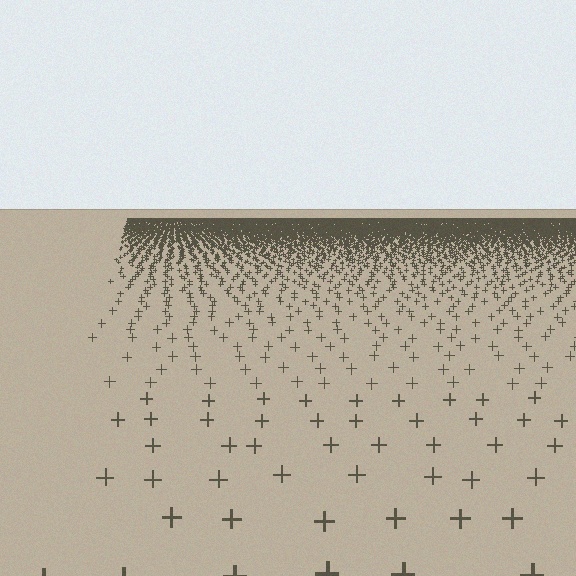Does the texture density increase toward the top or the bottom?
Density increases toward the top.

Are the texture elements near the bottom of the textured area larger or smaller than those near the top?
Larger. Near the bottom, elements are closer to the viewer and appear at a bigger on-screen size.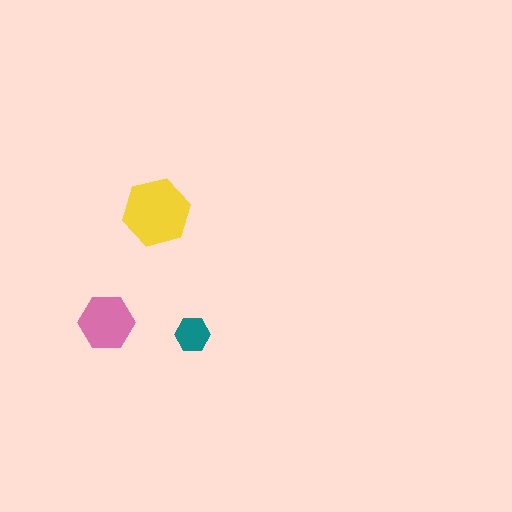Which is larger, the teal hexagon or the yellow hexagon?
The yellow one.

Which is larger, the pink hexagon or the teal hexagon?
The pink one.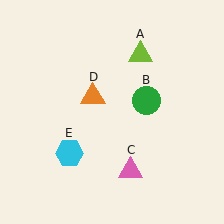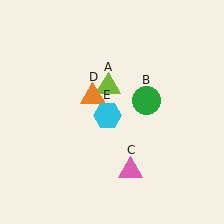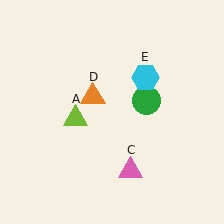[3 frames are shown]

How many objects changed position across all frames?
2 objects changed position: lime triangle (object A), cyan hexagon (object E).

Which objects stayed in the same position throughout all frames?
Green circle (object B) and pink triangle (object C) and orange triangle (object D) remained stationary.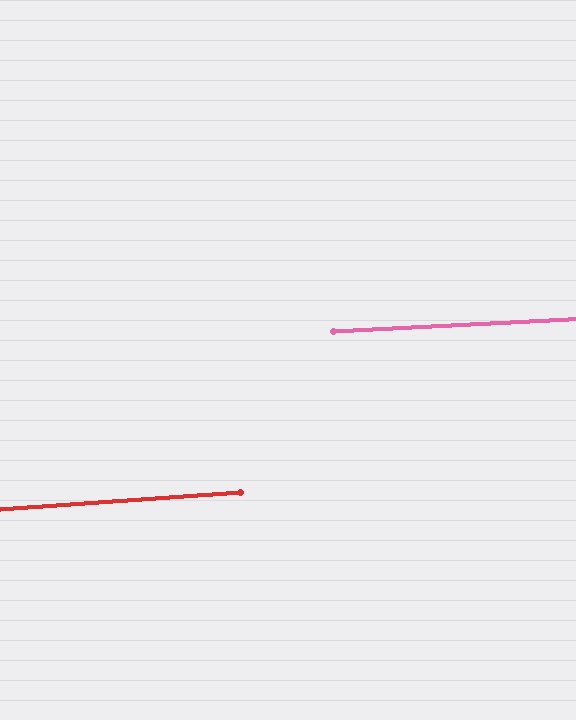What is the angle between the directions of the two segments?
Approximately 1 degree.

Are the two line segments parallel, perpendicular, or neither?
Parallel — their directions differ by only 1.2°.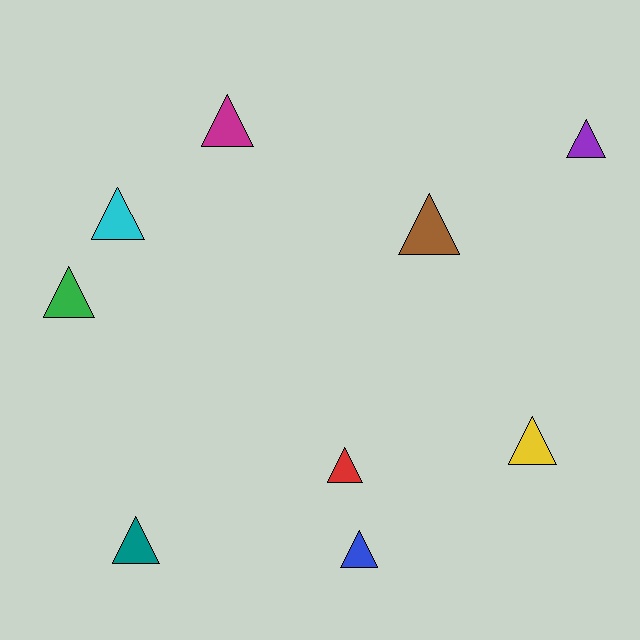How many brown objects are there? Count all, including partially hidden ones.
There is 1 brown object.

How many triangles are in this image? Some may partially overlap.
There are 9 triangles.